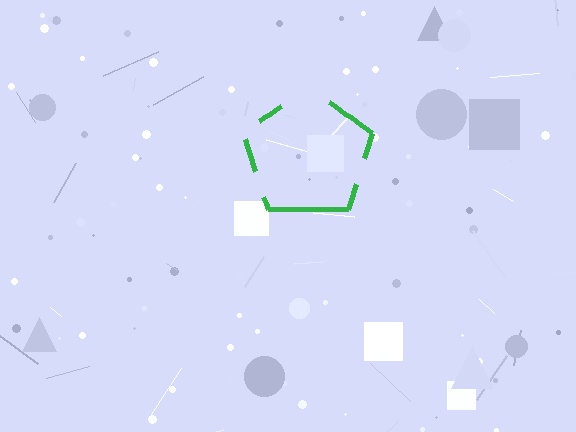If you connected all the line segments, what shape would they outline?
They would outline a pentagon.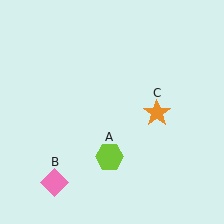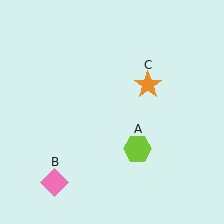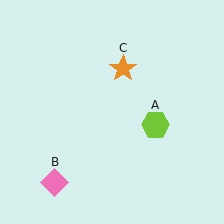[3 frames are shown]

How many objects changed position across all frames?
2 objects changed position: lime hexagon (object A), orange star (object C).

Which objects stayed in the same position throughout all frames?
Pink diamond (object B) remained stationary.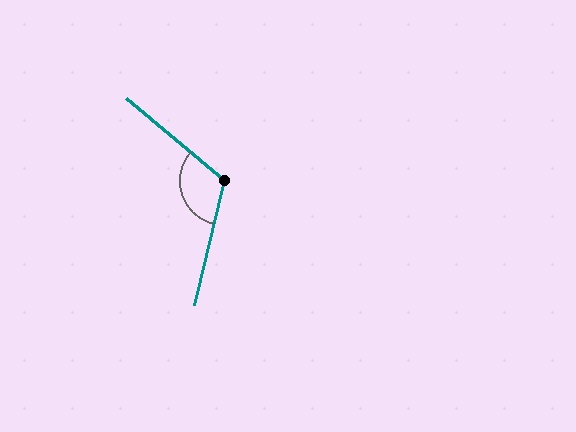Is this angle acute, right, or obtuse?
It is obtuse.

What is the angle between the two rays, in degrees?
Approximately 117 degrees.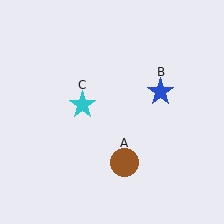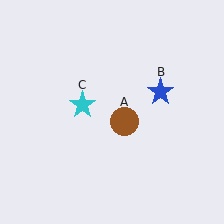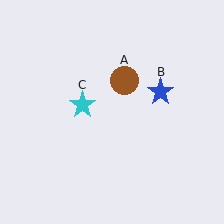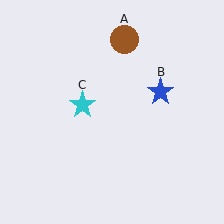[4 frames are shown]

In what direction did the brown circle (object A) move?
The brown circle (object A) moved up.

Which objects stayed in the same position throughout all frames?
Blue star (object B) and cyan star (object C) remained stationary.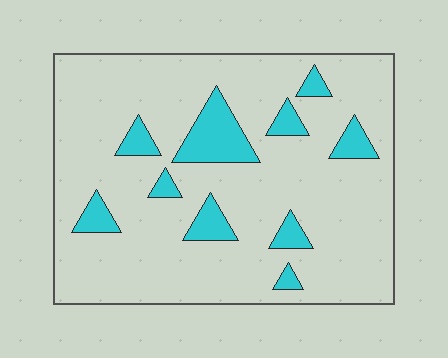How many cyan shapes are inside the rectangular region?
10.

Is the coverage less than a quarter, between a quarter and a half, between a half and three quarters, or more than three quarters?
Less than a quarter.